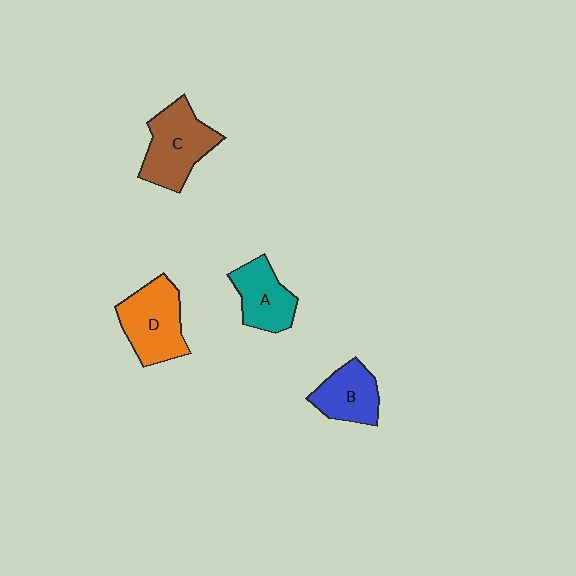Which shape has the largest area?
Shape C (brown).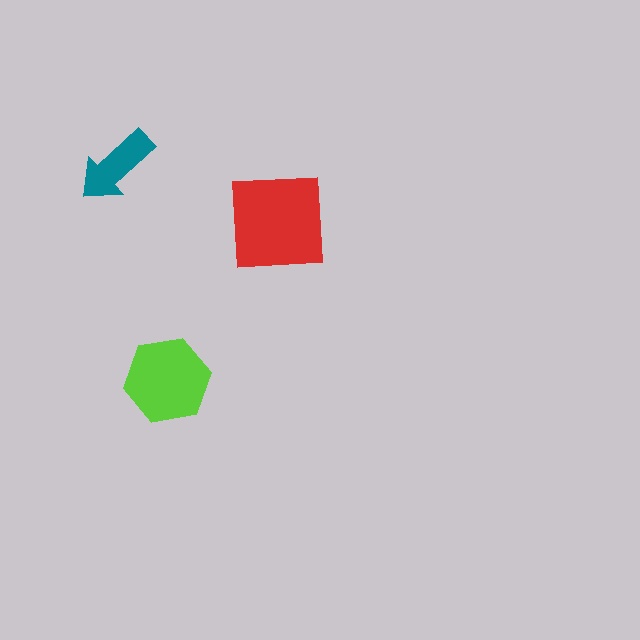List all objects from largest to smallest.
The red square, the lime hexagon, the teal arrow.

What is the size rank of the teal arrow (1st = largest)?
3rd.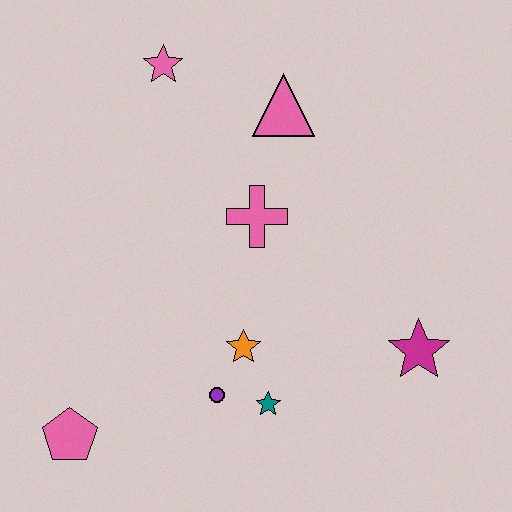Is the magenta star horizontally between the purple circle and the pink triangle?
No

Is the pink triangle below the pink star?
Yes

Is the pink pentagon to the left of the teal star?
Yes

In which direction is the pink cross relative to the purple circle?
The pink cross is above the purple circle.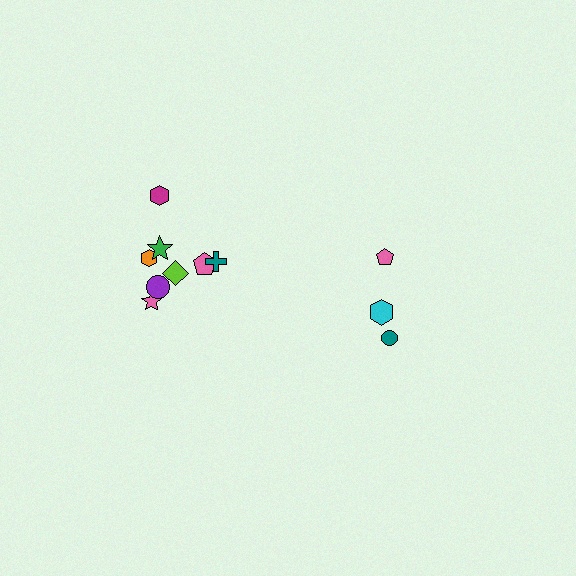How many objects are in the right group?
There are 3 objects.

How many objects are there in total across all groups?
There are 11 objects.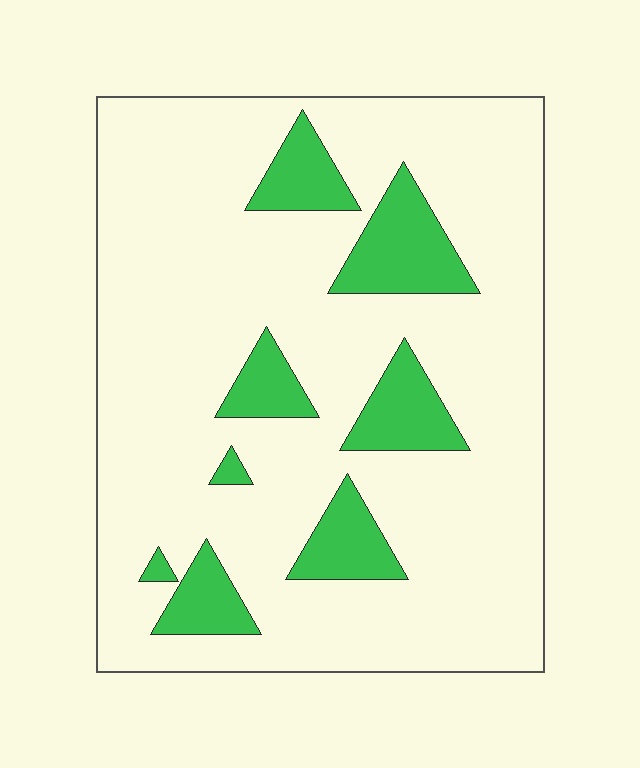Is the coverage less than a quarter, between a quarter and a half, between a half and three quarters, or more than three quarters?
Less than a quarter.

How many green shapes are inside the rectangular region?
8.